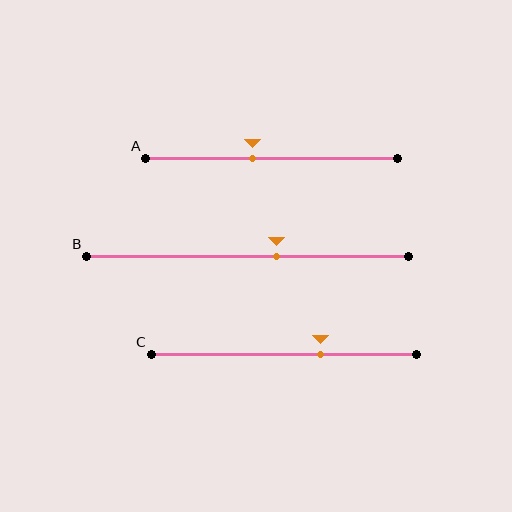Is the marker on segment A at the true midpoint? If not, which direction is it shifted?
No, the marker on segment A is shifted to the left by about 8% of the segment length.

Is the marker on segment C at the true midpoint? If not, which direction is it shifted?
No, the marker on segment C is shifted to the right by about 14% of the segment length.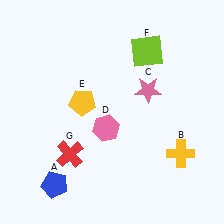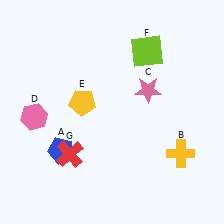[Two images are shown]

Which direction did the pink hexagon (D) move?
The pink hexagon (D) moved left.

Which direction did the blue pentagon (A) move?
The blue pentagon (A) moved up.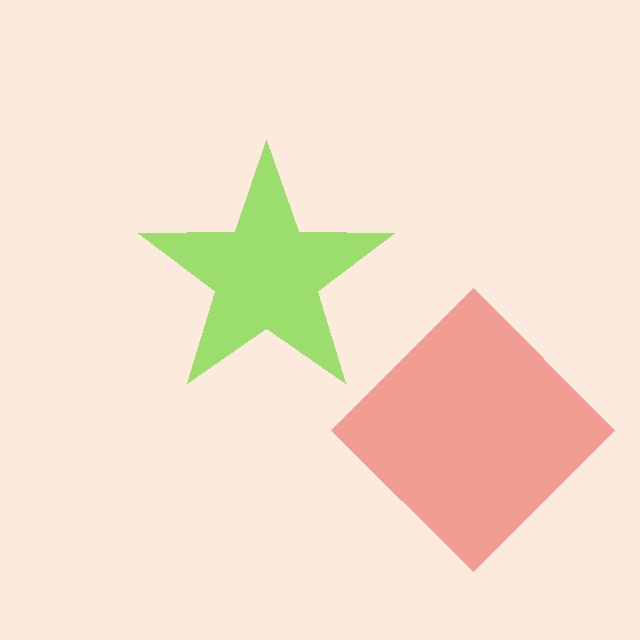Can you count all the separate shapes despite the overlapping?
Yes, there are 2 separate shapes.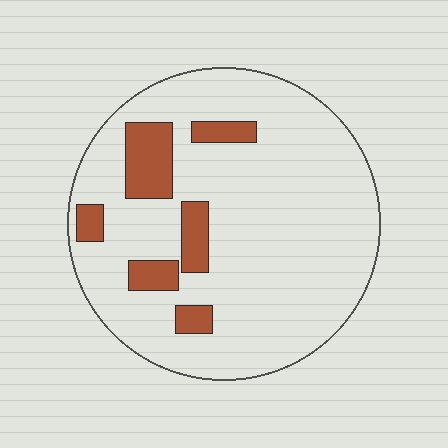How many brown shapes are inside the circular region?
6.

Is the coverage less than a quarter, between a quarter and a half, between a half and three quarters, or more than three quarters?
Less than a quarter.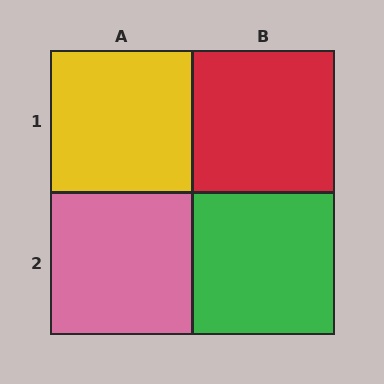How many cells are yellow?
1 cell is yellow.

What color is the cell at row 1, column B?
Red.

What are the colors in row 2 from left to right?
Pink, green.